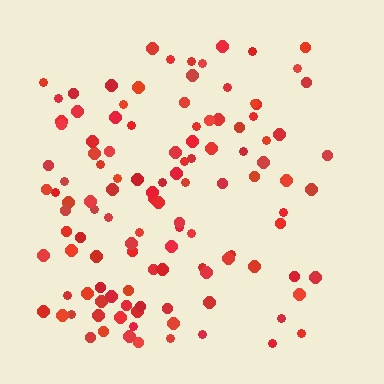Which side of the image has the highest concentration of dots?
The left.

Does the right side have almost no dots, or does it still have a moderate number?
Still a moderate number, just noticeably fewer than the left.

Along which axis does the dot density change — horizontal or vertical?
Horizontal.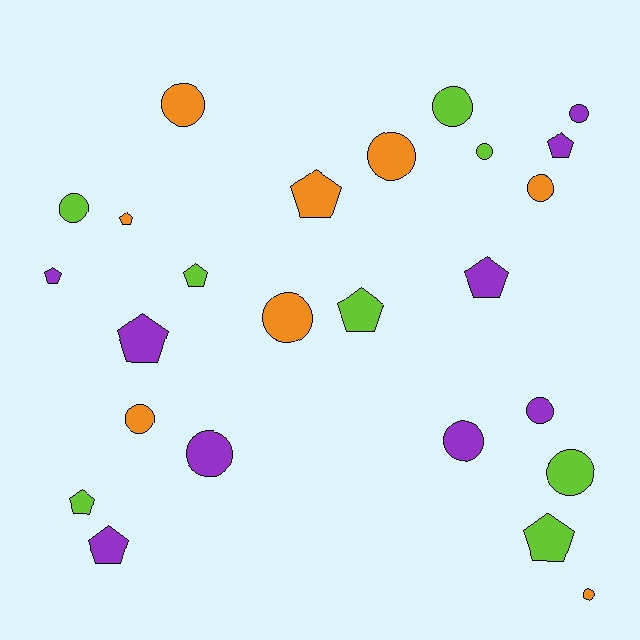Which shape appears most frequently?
Circle, with 14 objects.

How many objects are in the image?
There are 25 objects.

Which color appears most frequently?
Purple, with 9 objects.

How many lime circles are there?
There are 4 lime circles.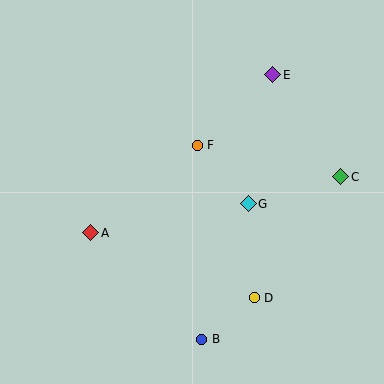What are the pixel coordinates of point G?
Point G is at (248, 204).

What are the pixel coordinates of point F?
Point F is at (197, 145).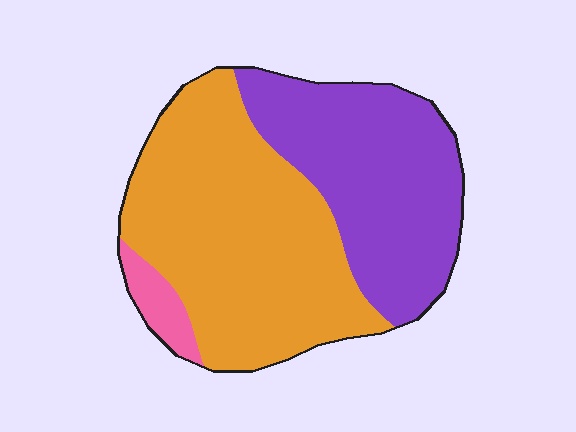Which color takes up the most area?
Orange, at roughly 55%.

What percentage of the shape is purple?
Purple covers about 40% of the shape.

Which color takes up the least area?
Pink, at roughly 5%.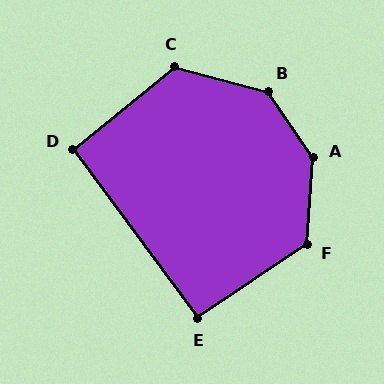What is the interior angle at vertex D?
Approximately 93 degrees (approximately right).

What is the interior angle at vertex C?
Approximately 126 degrees (obtuse).